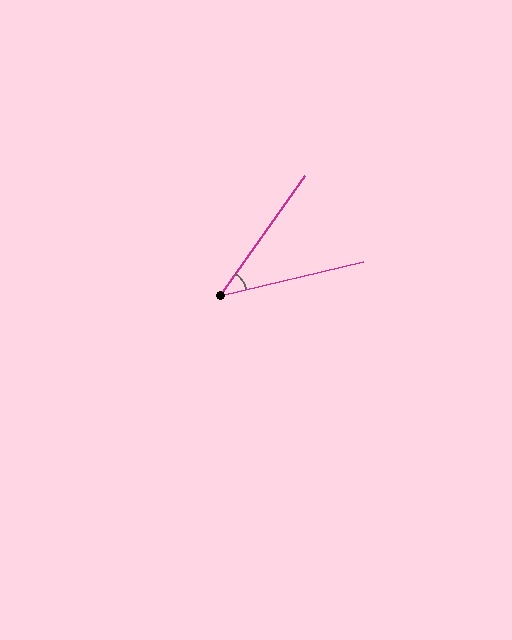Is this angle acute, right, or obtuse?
It is acute.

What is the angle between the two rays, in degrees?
Approximately 41 degrees.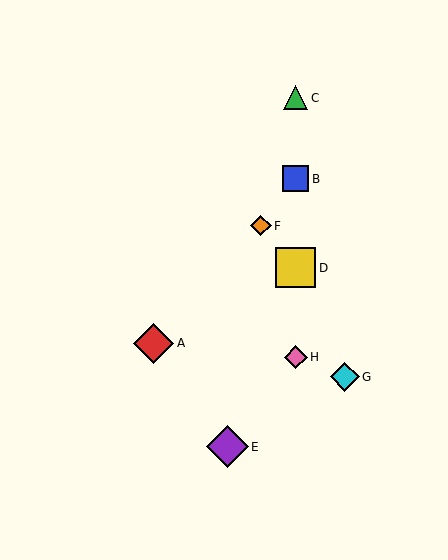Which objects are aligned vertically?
Objects B, C, D, H are aligned vertically.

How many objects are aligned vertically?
4 objects (B, C, D, H) are aligned vertically.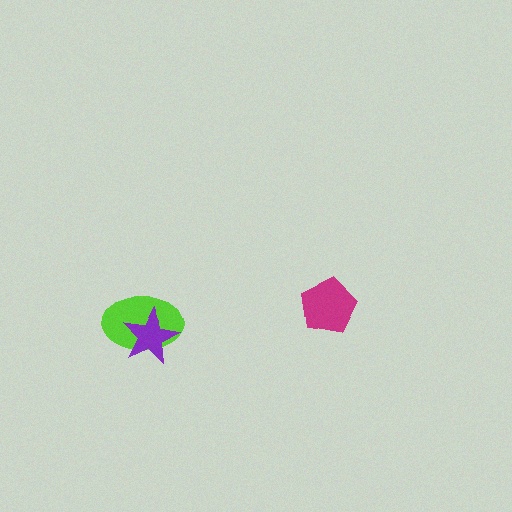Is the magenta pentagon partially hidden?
No, no other shape covers it.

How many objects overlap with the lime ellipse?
1 object overlaps with the lime ellipse.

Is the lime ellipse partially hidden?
Yes, it is partially covered by another shape.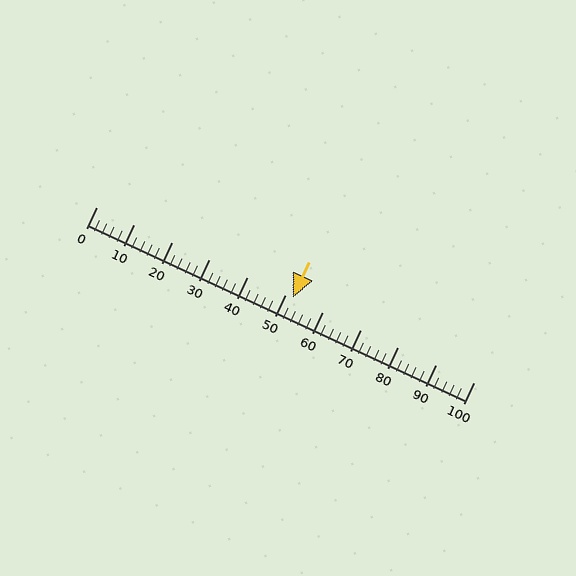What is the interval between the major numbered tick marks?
The major tick marks are spaced 10 units apart.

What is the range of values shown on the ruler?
The ruler shows values from 0 to 100.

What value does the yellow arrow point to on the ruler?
The yellow arrow points to approximately 52.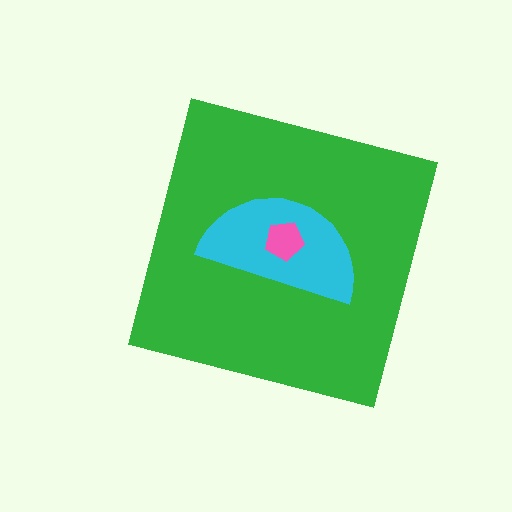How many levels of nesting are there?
3.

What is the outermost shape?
The green square.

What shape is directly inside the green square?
The cyan semicircle.